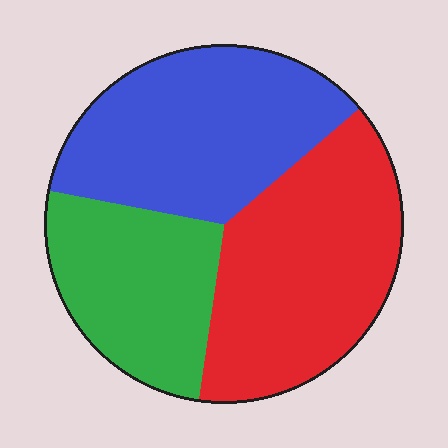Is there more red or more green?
Red.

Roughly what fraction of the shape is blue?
Blue takes up about three eighths (3/8) of the shape.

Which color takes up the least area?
Green, at roughly 25%.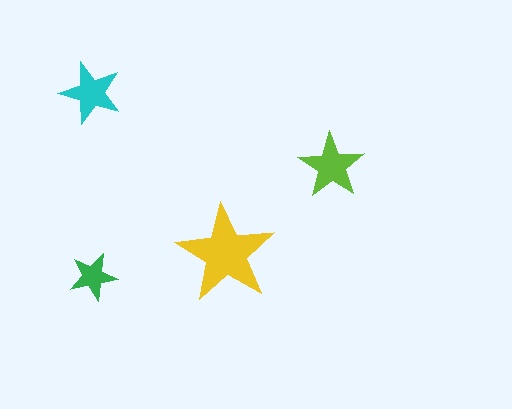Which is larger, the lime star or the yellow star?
The yellow one.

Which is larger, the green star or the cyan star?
The cyan one.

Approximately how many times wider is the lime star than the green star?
About 1.5 times wider.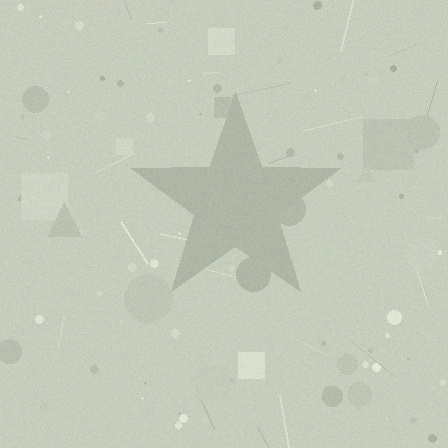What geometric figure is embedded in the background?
A star is embedded in the background.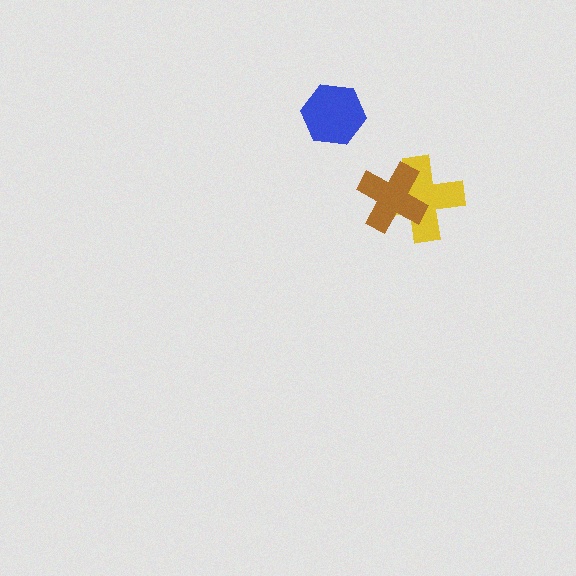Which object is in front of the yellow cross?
The brown cross is in front of the yellow cross.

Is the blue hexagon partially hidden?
No, no other shape covers it.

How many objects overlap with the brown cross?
1 object overlaps with the brown cross.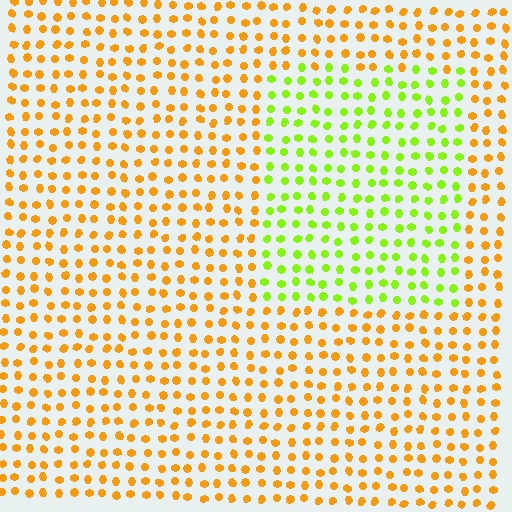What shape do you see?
I see a rectangle.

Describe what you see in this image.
The image is filled with small orange elements in a uniform arrangement. A rectangle-shaped region is visible where the elements are tinted to a slightly different hue, forming a subtle color boundary.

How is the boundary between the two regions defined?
The boundary is defined purely by a slight shift in hue (about 54 degrees). Spacing, size, and orientation are identical on both sides.